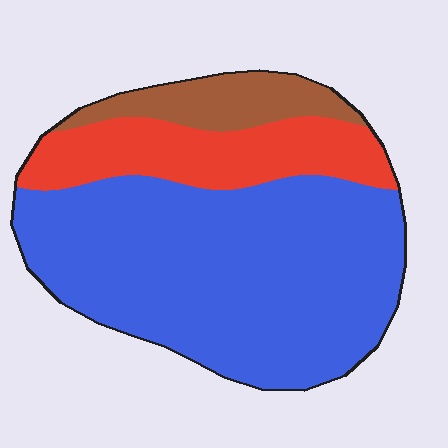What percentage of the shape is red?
Red takes up about one fifth (1/5) of the shape.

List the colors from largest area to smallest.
From largest to smallest: blue, red, brown.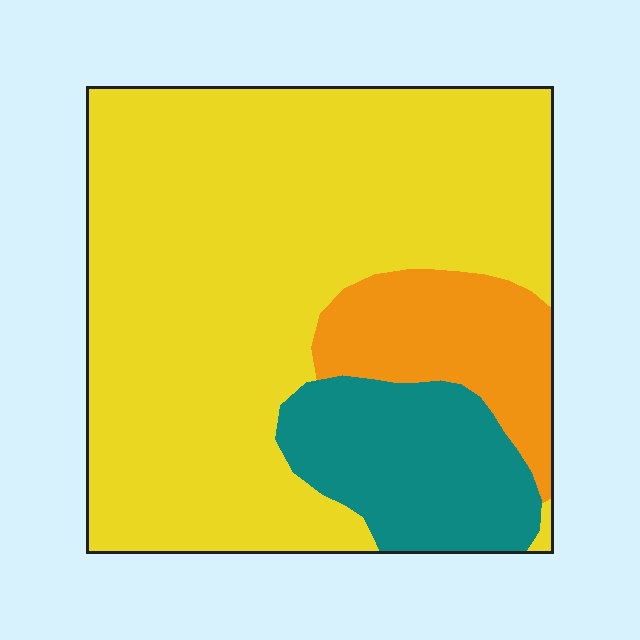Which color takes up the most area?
Yellow, at roughly 70%.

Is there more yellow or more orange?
Yellow.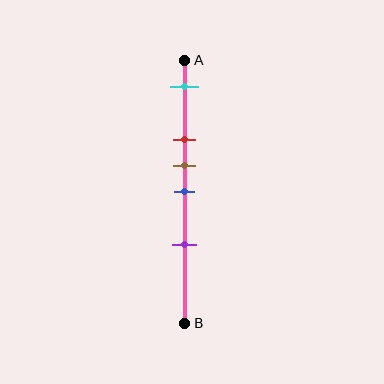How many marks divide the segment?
There are 5 marks dividing the segment.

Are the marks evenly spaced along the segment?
No, the marks are not evenly spaced.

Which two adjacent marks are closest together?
The brown and blue marks are the closest adjacent pair.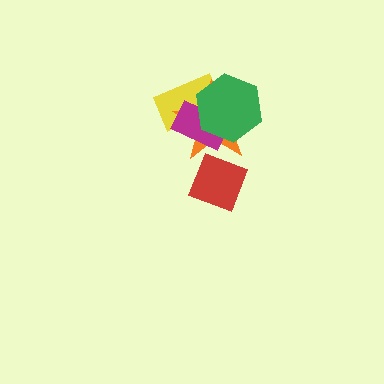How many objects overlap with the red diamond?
1 object overlaps with the red diamond.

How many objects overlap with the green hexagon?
3 objects overlap with the green hexagon.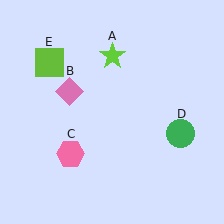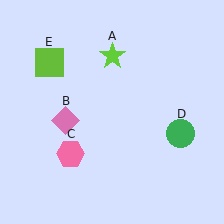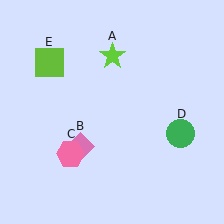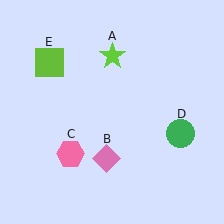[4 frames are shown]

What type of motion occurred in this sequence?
The pink diamond (object B) rotated counterclockwise around the center of the scene.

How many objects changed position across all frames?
1 object changed position: pink diamond (object B).